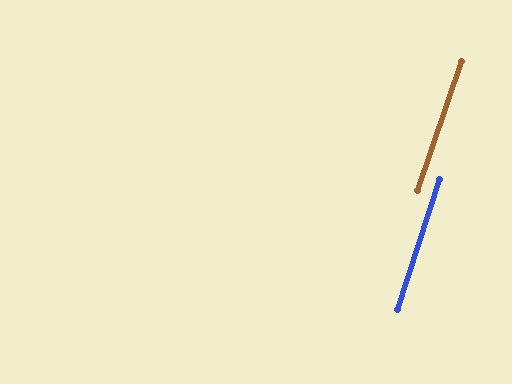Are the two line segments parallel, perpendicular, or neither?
Parallel — their directions differ by only 0.8°.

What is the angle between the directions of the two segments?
Approximately 1 degree.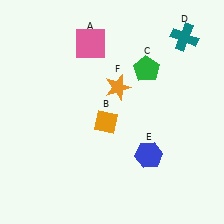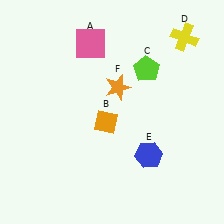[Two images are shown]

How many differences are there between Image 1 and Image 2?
There are 2 differences between the two images.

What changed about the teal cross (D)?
In Image 1, D is teal. In Image 2, it changed to yellow.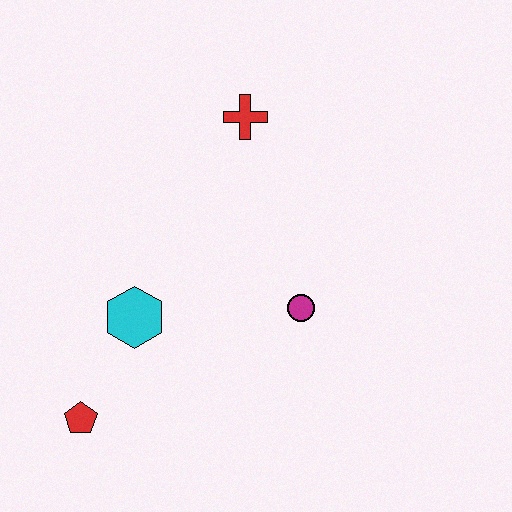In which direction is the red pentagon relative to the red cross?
The red pentagon is below the red cross.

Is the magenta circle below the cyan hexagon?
No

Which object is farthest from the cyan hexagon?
The red cross is farthest from the cyan hexagon.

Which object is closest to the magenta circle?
The cyan hexagon is closest to the magenta circle.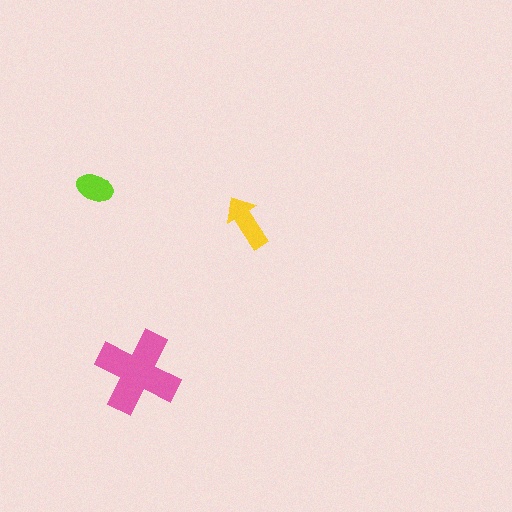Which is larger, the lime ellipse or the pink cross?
The pink cross.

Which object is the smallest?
The lime ellipse.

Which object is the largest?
The pink cross.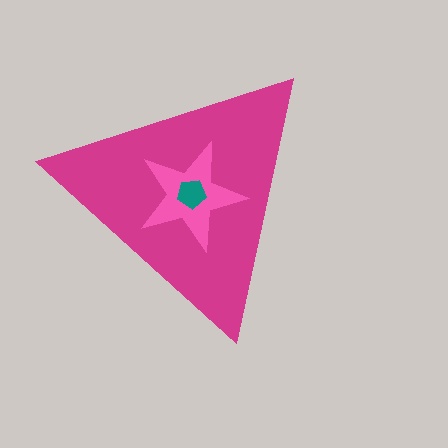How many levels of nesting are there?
3.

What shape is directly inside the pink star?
The teal pentagon.